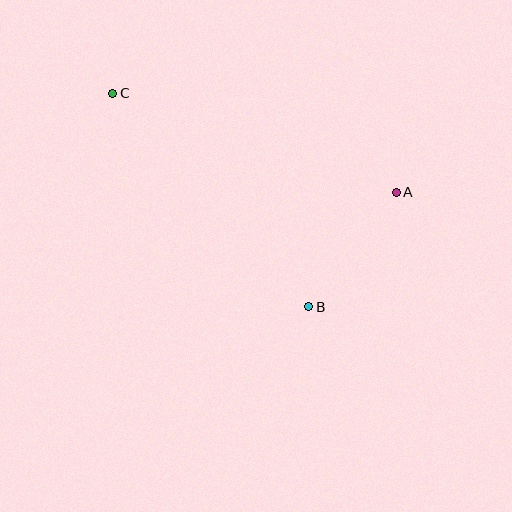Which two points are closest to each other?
Points A and B are closest to each other.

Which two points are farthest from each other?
Points A and C are farthest from each other.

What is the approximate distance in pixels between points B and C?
The distance between B and C is approximately 290 pixels.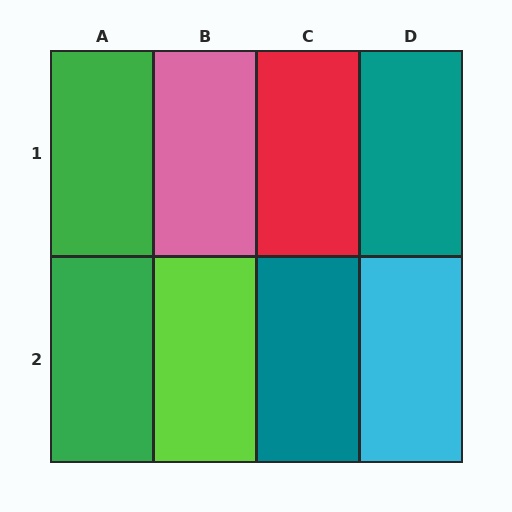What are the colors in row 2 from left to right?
Green, lime, teal, cyan.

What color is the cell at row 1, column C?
Red.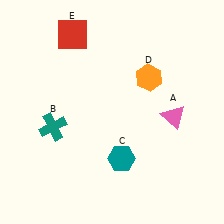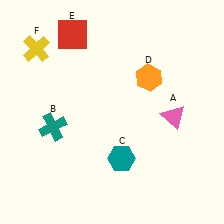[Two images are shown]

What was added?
A yellow cross (F) was added in Image 2.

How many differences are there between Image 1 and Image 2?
There is 1 difference between the two images.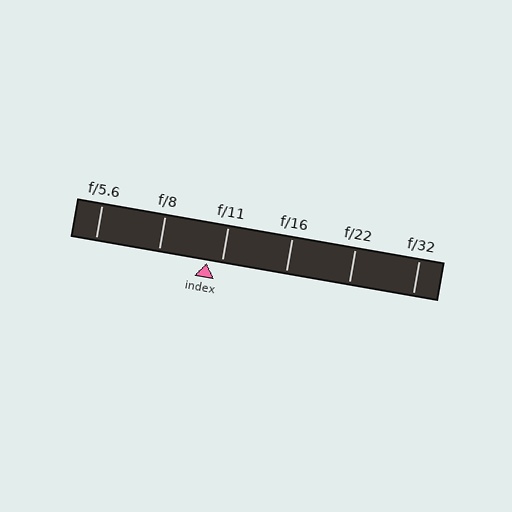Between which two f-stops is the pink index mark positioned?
The index mark is between f/8 and f/11.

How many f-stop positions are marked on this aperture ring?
There are 6 f-stop positions marked.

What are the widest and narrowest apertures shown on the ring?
The widest aperture shown is f/5.6 and the narrowest is f/32.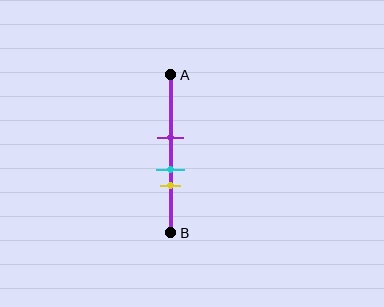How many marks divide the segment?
There are 3 marks dividing the segment.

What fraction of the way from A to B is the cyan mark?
The cyan mark is approximately 60% (0.6) of the way from A to B.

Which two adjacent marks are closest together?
The cyan and yellow marks are the closest adjacent pair.